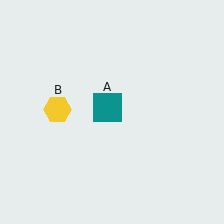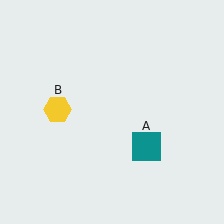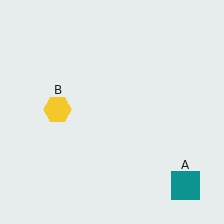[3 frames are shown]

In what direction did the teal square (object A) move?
The teal square (object A) moved down and to the right.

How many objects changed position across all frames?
1 object changed position: teal square (object A).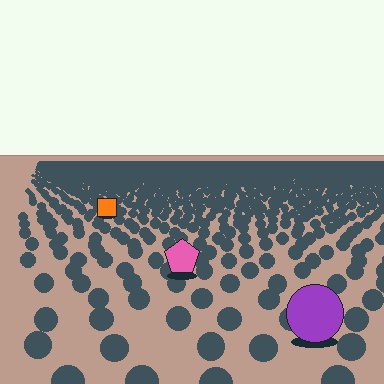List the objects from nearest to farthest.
From nearest to farthest: the purple circle, the pink pentagon, the orange square.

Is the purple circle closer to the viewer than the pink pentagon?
Yes. The purple circle is closer — you can tell from the texture gradient: the ground texture is coarser near it.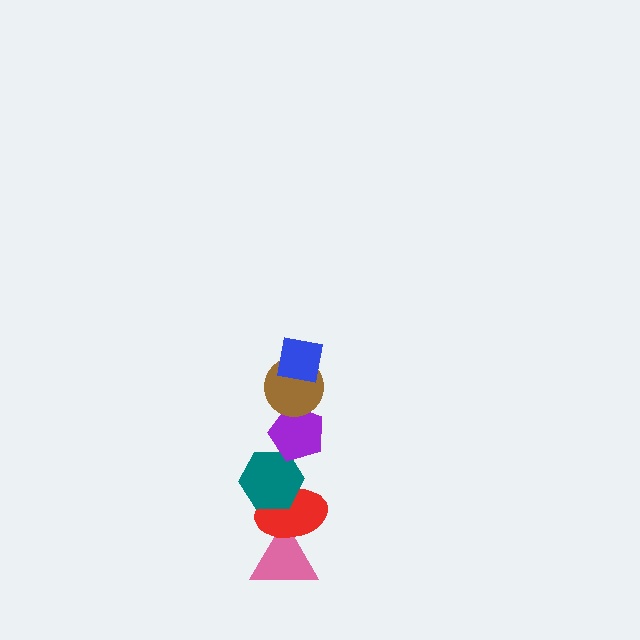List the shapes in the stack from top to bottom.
From top to bottom: the blue square, the brown circle, the purple pentagon, the teal hexagon, the red ellipse, the pink triangle.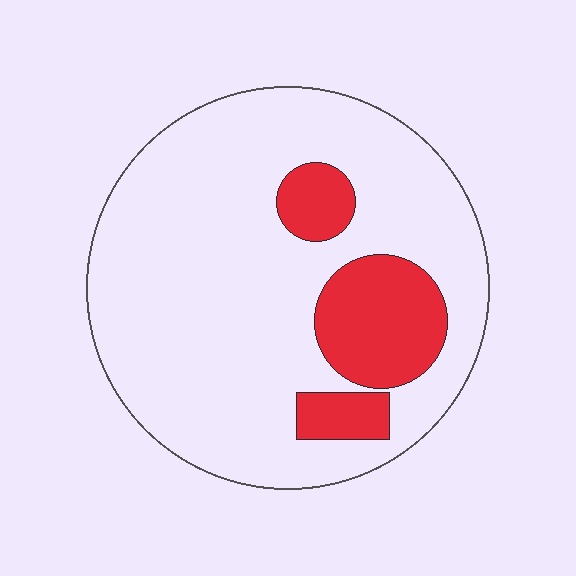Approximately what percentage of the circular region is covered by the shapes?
Approximately 20%.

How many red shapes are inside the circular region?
3.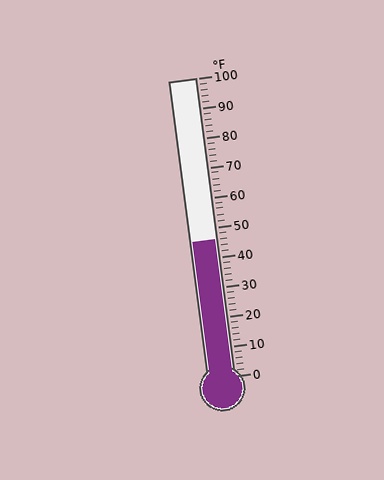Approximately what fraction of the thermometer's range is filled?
The thermometer is filled to approximately 45% of its range.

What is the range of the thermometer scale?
The thermometer scale ranges from 0°F to 100°F.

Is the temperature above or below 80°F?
The temperature is below 80°F.